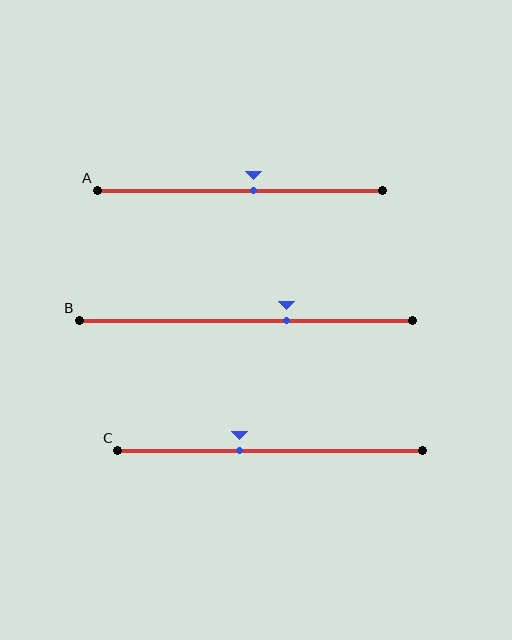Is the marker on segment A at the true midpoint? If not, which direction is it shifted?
No, the marker on segment A is shifted to the right by about 5% of the segment length.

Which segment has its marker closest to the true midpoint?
Segment A has its marker closest to the true midpoint.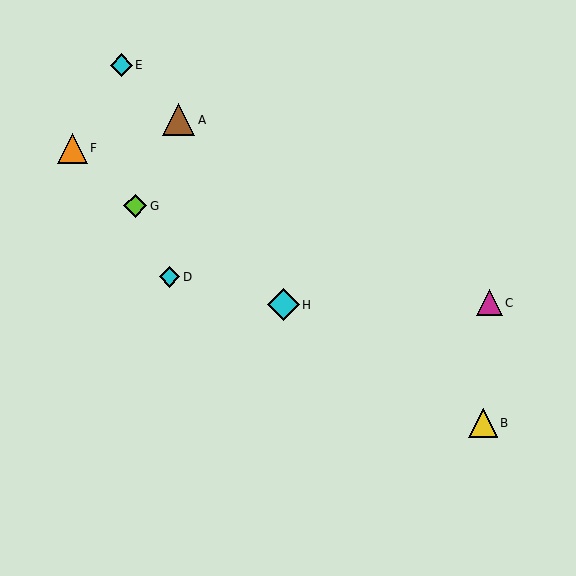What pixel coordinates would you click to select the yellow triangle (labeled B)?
Click at (483, 423) to select the yellow triangle B.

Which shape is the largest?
The brown triangle (labeled A) is the largest.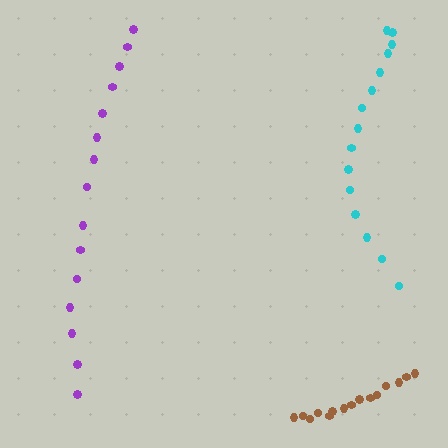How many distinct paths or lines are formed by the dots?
There are 3 distinct paths.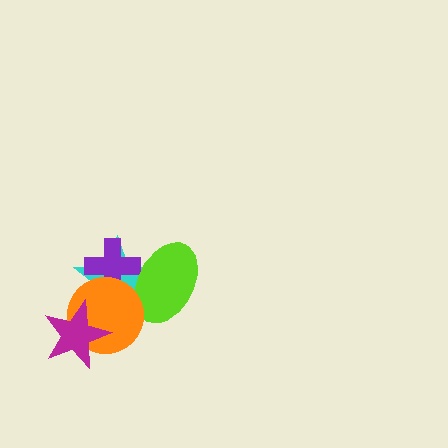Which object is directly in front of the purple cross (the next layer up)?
The lime ellipse is directly in front of the purple cross.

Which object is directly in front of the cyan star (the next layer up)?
The purple cross is directly in front of the cyan star.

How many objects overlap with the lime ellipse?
3 objects overlap with the lime ellipse.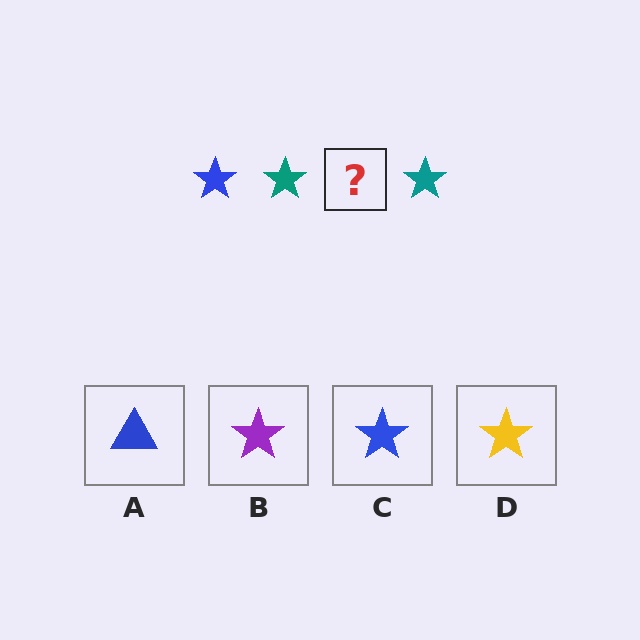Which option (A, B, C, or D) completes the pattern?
C.